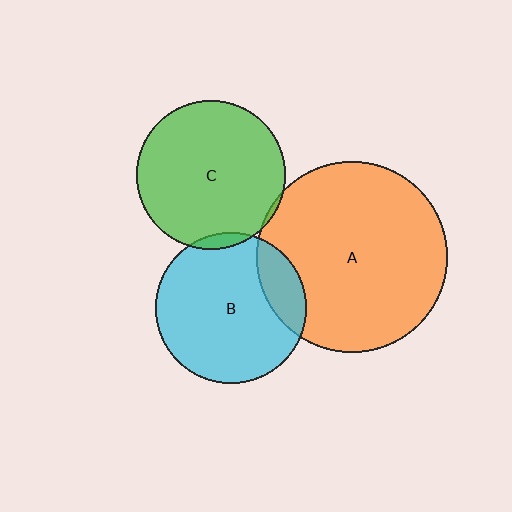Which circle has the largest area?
Circle A (orange).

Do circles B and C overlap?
Yes.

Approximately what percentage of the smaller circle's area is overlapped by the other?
Approximately 5%.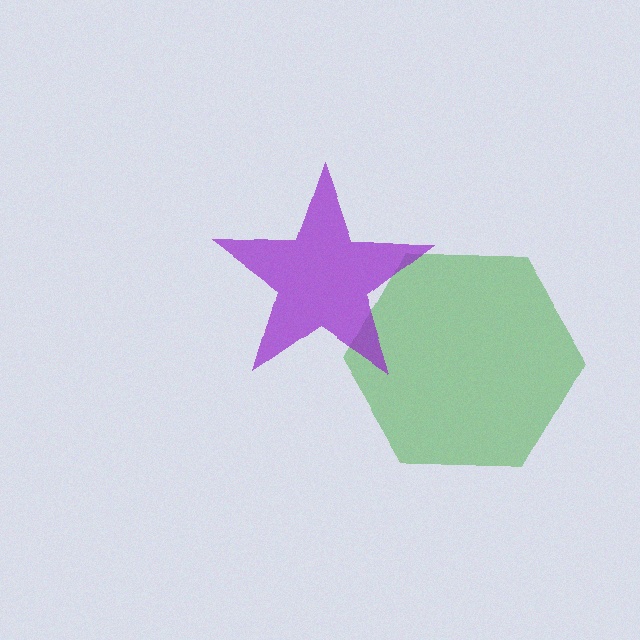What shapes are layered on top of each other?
The layered shapes are: a green hexagon, a purple star.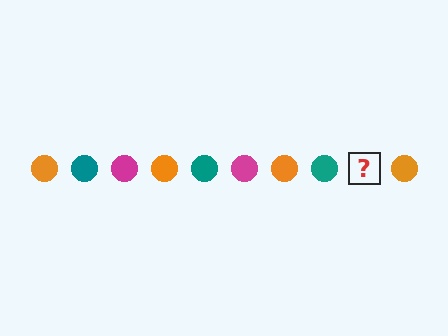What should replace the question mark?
The question mark should be replaced with a magenta circle.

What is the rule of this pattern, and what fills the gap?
The rule is that the pattern cycles through orange, teal, magenta circles. The gap should be filled with a magenta circle.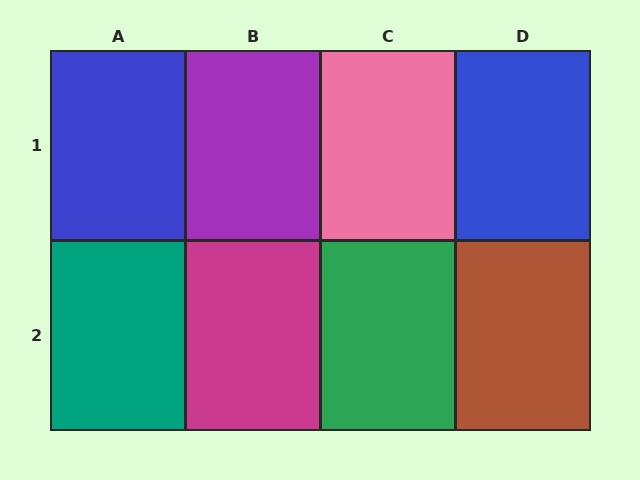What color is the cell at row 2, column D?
Brown.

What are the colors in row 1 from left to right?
Blue, purple, pink, blue.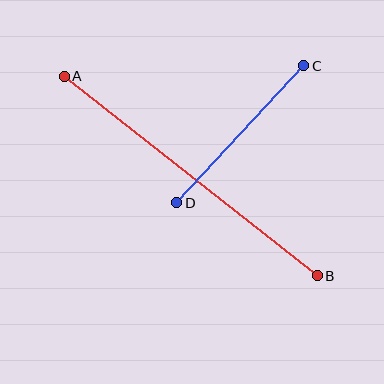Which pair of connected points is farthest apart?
Points A and B are farthest apart.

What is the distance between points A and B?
The distance is approximately 322 pixels.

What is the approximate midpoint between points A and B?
The midpoint is at approximately (191, 176) pixels.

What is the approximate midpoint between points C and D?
The midpoint is at approximately (240, 134) pixels.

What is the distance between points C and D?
The distance is approximately 187 pixels.